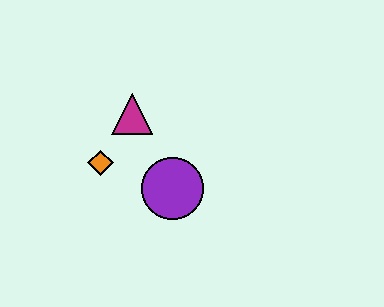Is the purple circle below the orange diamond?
Yes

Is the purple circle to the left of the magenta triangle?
No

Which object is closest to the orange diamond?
The magenta triangle is closest to the orange diamond.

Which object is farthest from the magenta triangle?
The purple circle is farthest from the magenta triangle.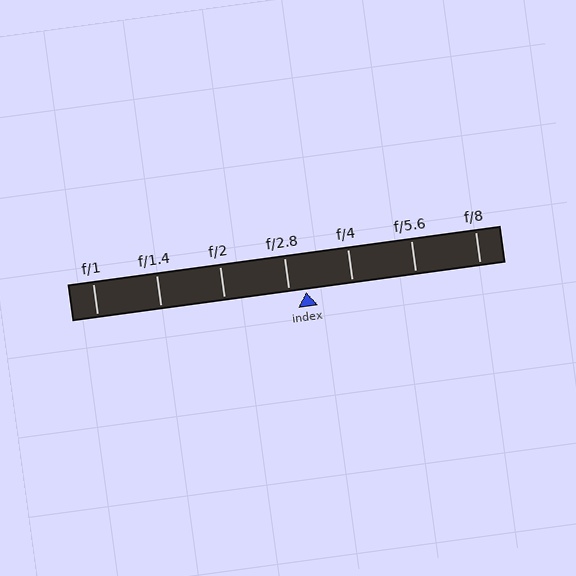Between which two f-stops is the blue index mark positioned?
The index mark is between f/2.8 and f/4.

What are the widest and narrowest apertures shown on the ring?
The widest aperture shown is f/1 and the narrowest is f/8.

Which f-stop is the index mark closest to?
The index mark is closest to f/2.8.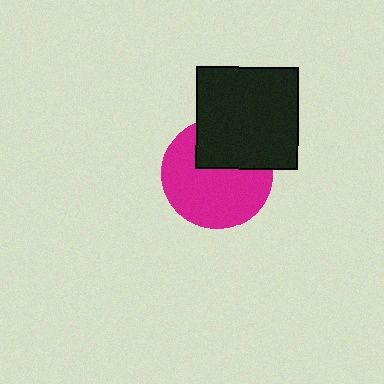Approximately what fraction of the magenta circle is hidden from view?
Roughly 34% of the magenta circle is hidden behind the black square.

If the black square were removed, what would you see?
You would see the complete magenta circle.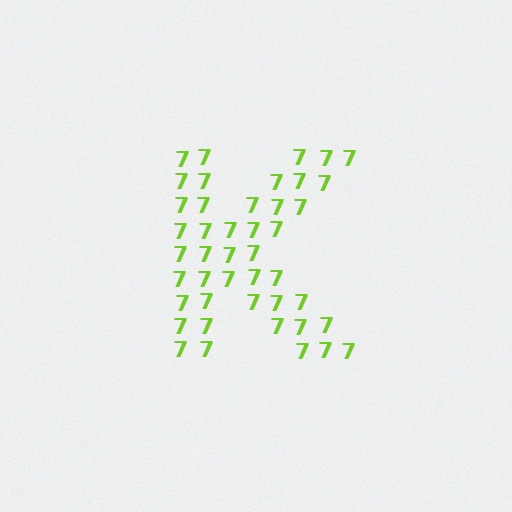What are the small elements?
The small elements are digit 7's.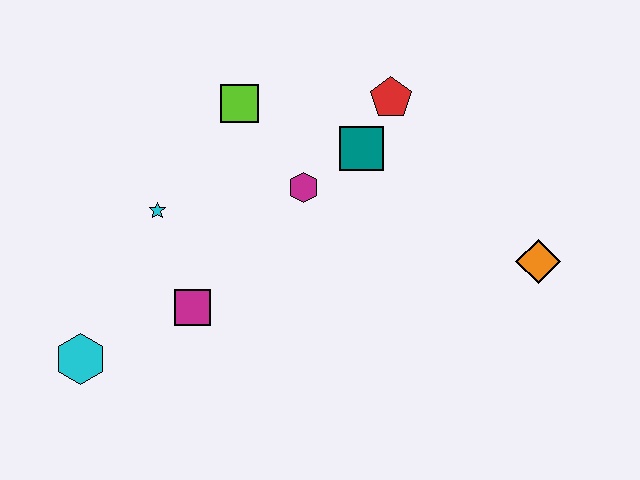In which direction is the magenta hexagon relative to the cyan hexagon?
The magenta hexagon is to the right of the cyan hexagon.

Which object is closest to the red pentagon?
The teal square is closest to the red pentagon.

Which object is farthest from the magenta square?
The orange diamond is farthest from the magenta square.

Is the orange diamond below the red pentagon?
Yes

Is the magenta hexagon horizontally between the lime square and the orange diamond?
Yes